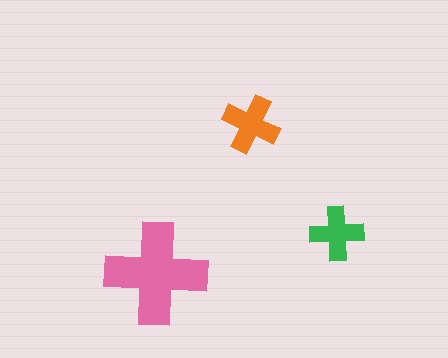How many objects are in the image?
There are 3 objects in the image.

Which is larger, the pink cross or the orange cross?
The pink one.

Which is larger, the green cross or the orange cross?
The orange one.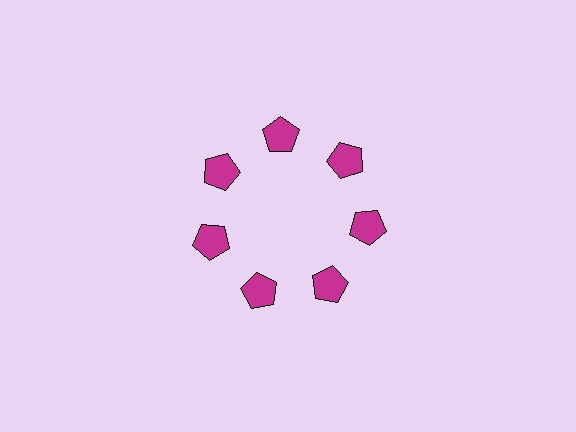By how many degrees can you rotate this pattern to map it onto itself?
The pattern maps onto itself every 51 degrees of rotation.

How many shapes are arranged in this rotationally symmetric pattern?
There are 7 shapes, arranged in 7 groups of 1.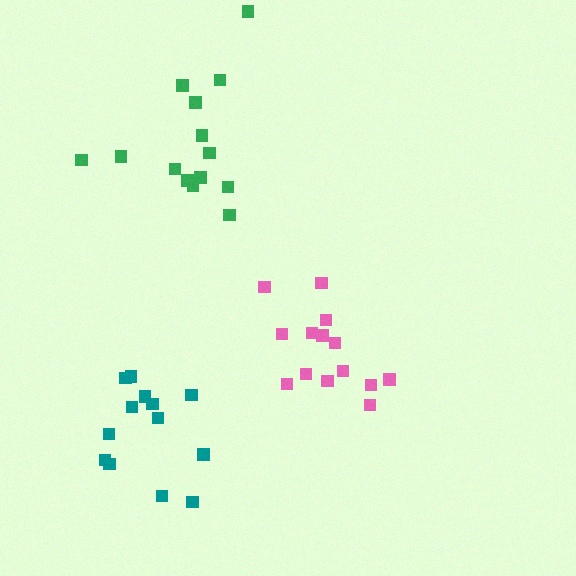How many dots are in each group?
Group 1: 14 dots, Group 2: 14 dots, Group 3: 13 dots (41 total).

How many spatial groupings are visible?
There are 3 spatial groupings.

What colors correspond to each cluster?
The clusters are colored: pink, green, teal.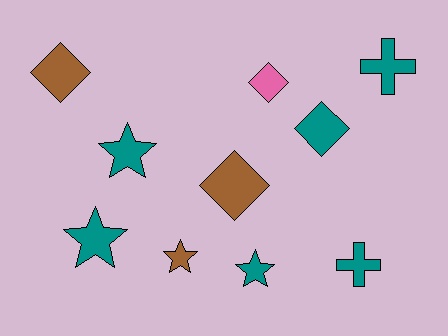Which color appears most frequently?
Teal, with 6 objects.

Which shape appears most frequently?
Star, with 4 objects.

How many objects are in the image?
There are 10 objects.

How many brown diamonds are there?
There are 2 brown diamonds.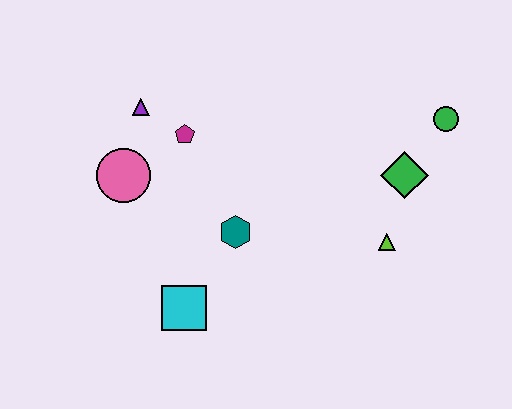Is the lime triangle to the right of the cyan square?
Yes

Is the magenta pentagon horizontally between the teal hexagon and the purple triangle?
Yes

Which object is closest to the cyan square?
The teal hexagon is closest to the cyan square.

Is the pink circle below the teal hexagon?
No